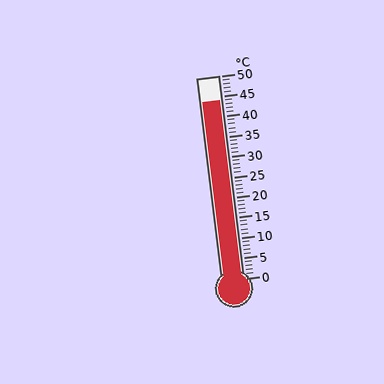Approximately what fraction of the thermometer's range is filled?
The thermometer is filled to approximately 90% of its range.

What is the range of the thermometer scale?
The thermometer scale ranges from 0°C to 50°C.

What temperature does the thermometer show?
The thermometer shows approximately 44°C.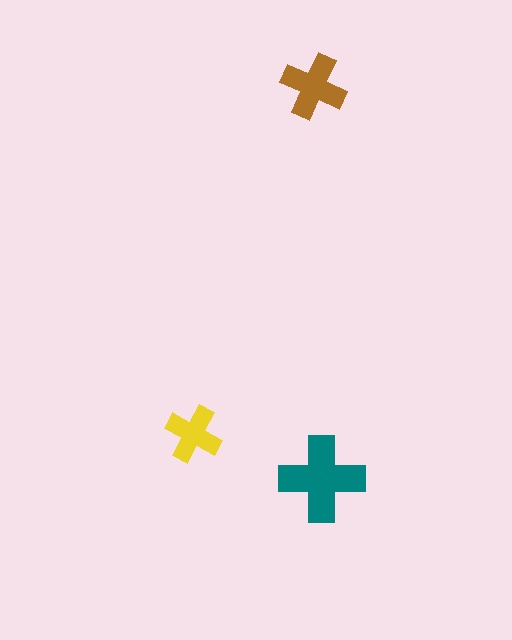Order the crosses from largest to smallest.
the teal one, the brown one, the yellow one.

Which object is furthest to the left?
The yellow cross is leftmost.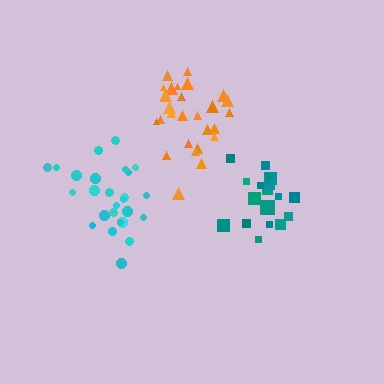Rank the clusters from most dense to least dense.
orange, teal, cyan.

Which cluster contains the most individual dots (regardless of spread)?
Orange (27).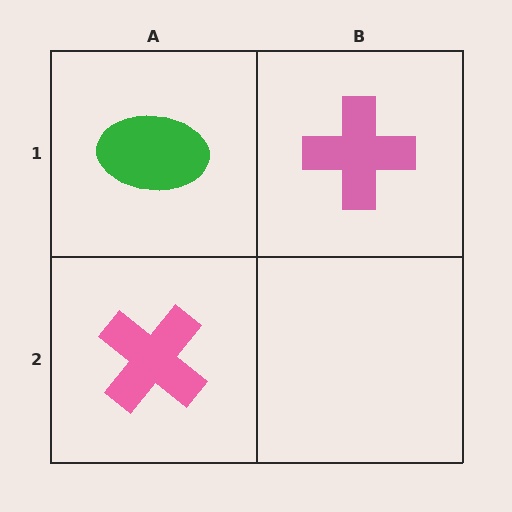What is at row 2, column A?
A pink cross.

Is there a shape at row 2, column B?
No, that cell is empty.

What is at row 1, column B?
A pink cross.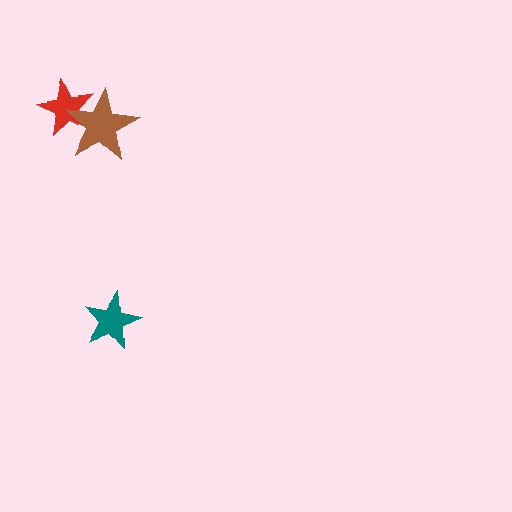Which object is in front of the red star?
The brown star is in front of the red star.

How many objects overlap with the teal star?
0 objects overlap with the teal star.